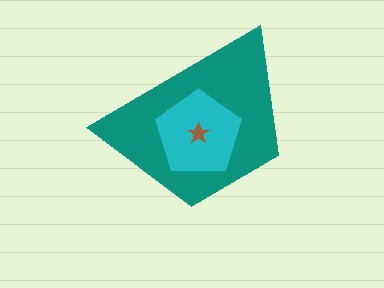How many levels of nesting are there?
3.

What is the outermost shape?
The teal trapezoid.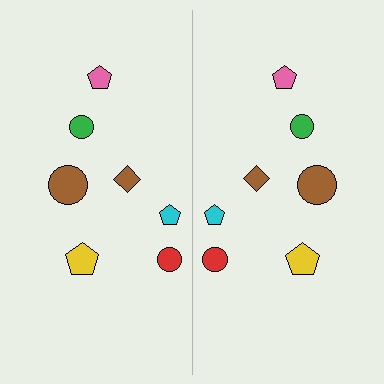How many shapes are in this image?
There are 14 shapes in this image.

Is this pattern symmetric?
Yes, this pattern has bilateral (reflection) symmetry.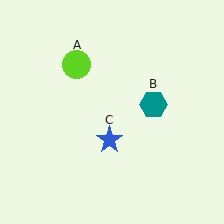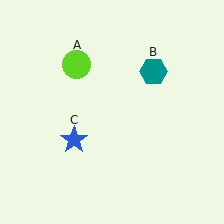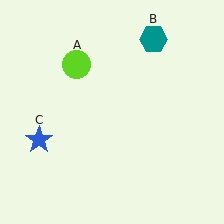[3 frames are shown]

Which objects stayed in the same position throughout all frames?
Lime circle (object A) remained stationary.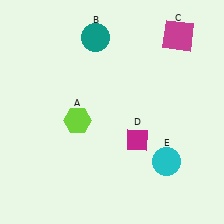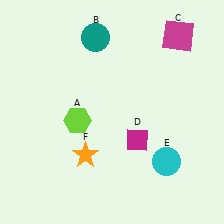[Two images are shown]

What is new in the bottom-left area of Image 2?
An orange star (F) was added in the bottom-left area of Image 2.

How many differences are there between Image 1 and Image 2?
There is 1 difference between the two images.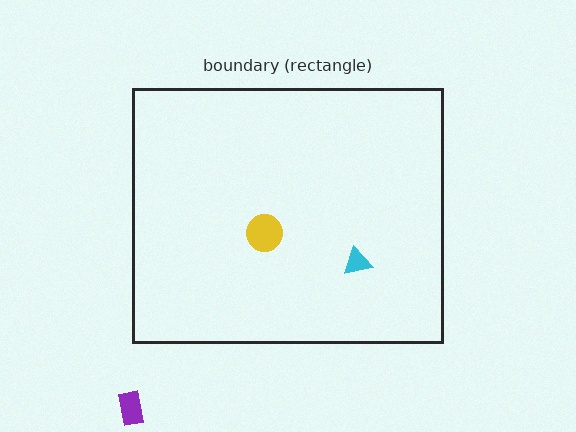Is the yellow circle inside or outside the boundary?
Inside.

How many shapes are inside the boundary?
2 inside, 1 outside.